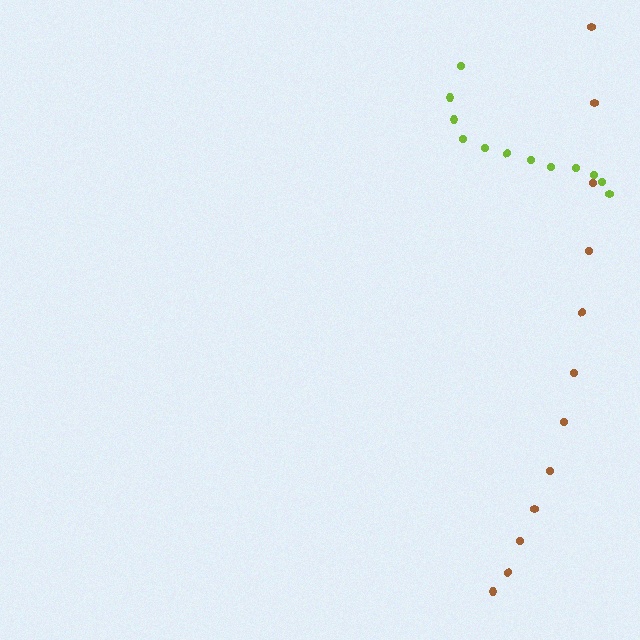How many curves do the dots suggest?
There are 2 distinct paths.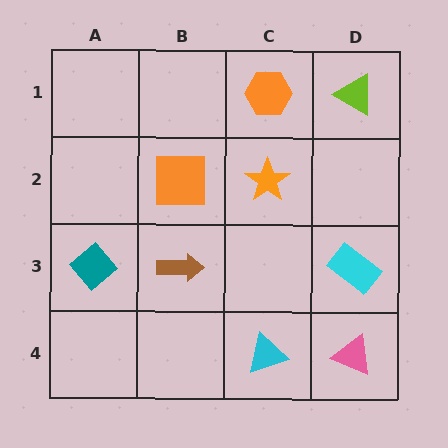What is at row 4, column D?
A pink triangle.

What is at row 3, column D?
A cyan rectangle.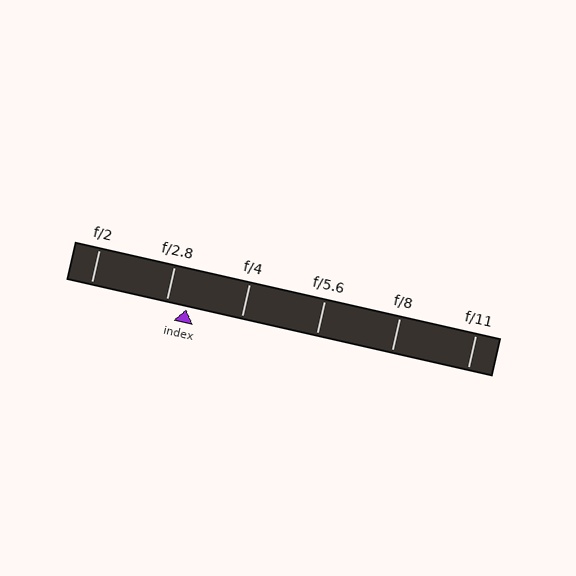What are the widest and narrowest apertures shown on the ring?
The widest aperture shown is f/2 and the narrowest is f/11.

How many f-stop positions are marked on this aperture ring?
There are 6 f-stop positions marked.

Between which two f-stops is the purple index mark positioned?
The index mark is between f/2.8 and f/4.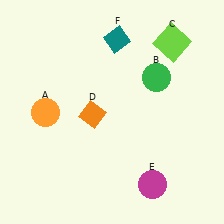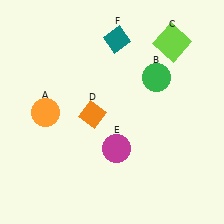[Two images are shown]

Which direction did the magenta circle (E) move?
The magenta circle (E) moved up.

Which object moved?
The magenta circle (E) moved up.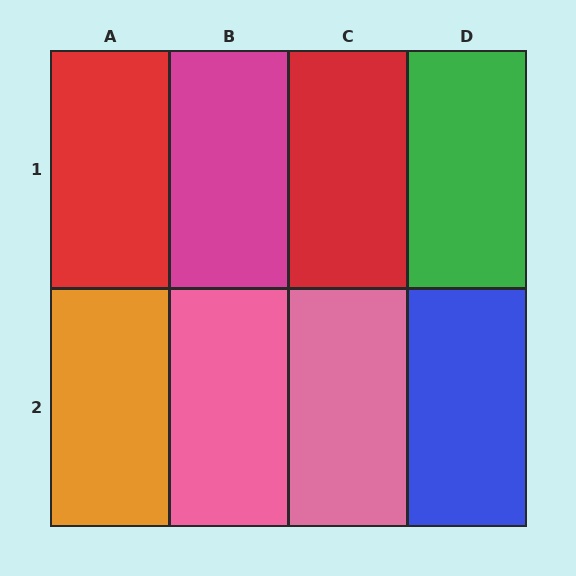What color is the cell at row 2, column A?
Orange.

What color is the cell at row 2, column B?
Pink.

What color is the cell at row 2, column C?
Pink.